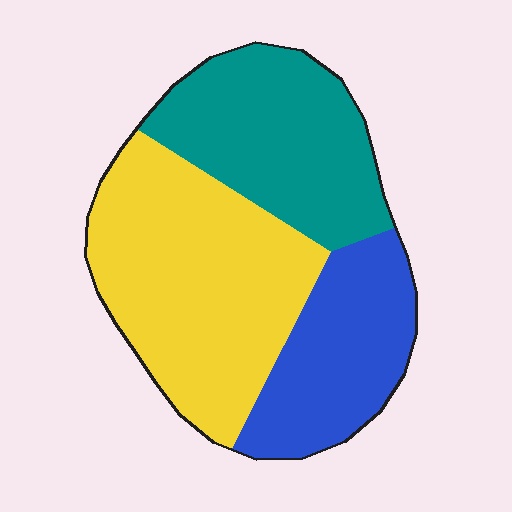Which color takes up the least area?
Blue, at roughly 25%.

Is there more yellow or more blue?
Yellow.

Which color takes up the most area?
Yellow, at roughly 45%.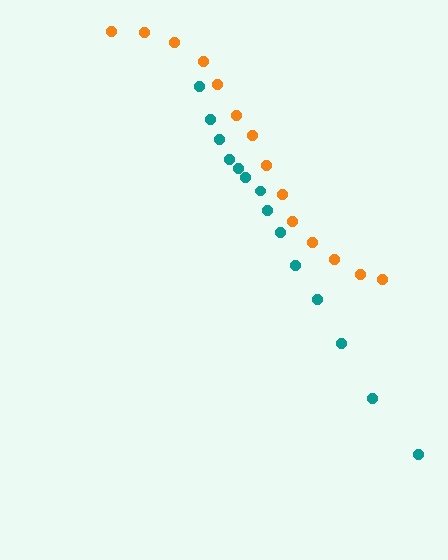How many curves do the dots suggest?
There are 2 distinct paths.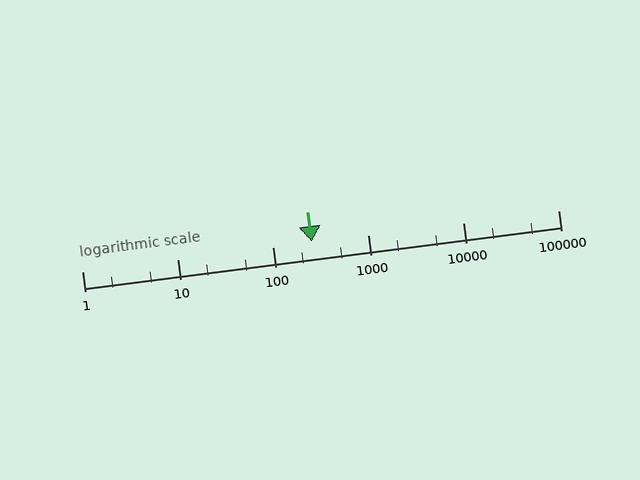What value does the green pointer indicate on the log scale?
The pointer indicates approximately 260.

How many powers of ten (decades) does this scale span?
The scale spans 5 decades, from 1 to 100000.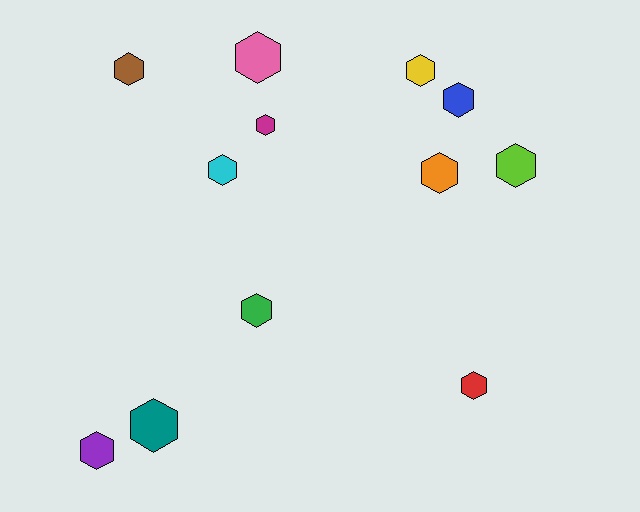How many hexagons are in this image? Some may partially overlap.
There are 12 hexagons.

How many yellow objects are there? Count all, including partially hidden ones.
There is 1 yellow object.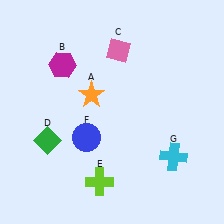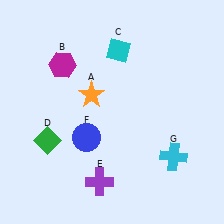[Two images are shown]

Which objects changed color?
C changed from pink to cyan. E changed from lime to purple.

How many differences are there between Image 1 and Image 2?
There are 2 differences between the two images.